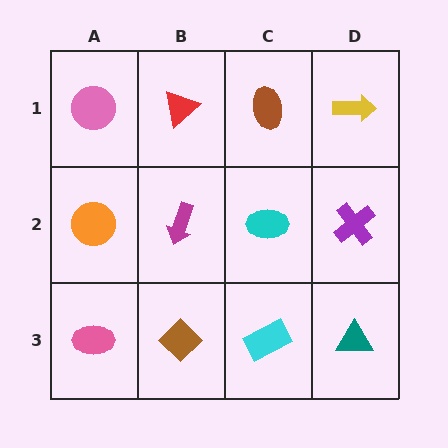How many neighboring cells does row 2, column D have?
3.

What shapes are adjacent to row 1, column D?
A purple cross (row 2, column D), a brown ellipse (row 1, column C).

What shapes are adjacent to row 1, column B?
A magenta arrow (row 2, column B), a pink circle (row 1, column A), a brown ellipse (row 1, column C).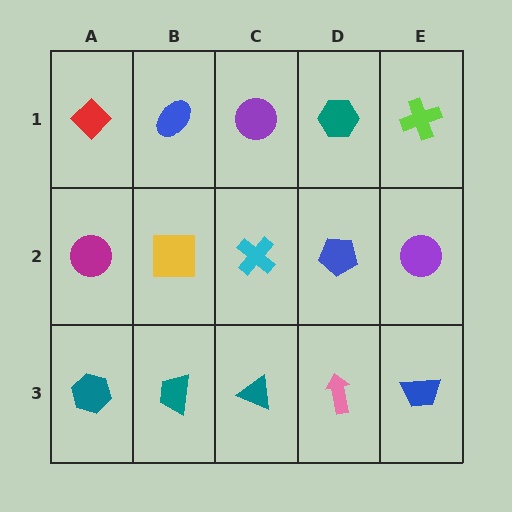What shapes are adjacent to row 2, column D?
A teal hexagon (row 1, column D), a pink arrow (row 3, column D), a cyan cross (row 2, column C), a purple circle (row 2, column E).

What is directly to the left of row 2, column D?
A cyan cross.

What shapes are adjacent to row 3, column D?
A blue pentagon (row 2, column D), a teal triangle (row 3, column C), a blue trapezoid (row 3, column E).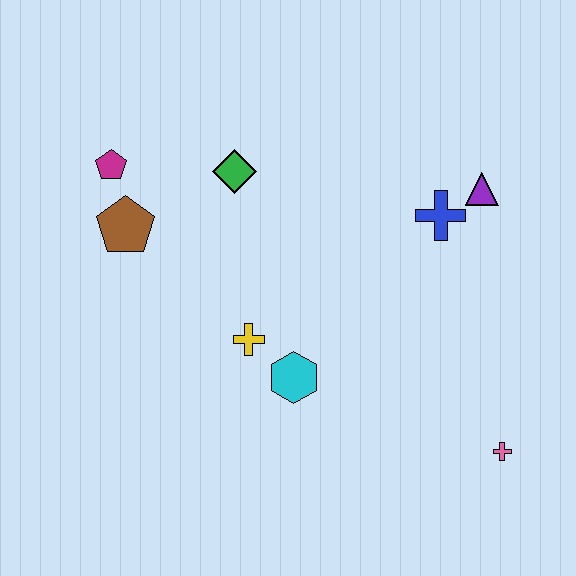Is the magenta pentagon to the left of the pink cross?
Yes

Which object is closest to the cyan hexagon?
The yellow cross is closest to the cyan hexagon.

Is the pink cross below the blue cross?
Yes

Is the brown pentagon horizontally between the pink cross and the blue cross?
No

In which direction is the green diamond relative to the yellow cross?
The green diamond is above the yellow cross.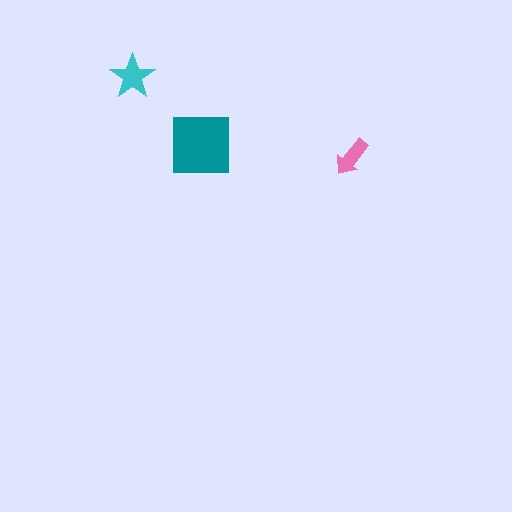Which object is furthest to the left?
The cyan star is leftmost.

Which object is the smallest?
The pink arrow.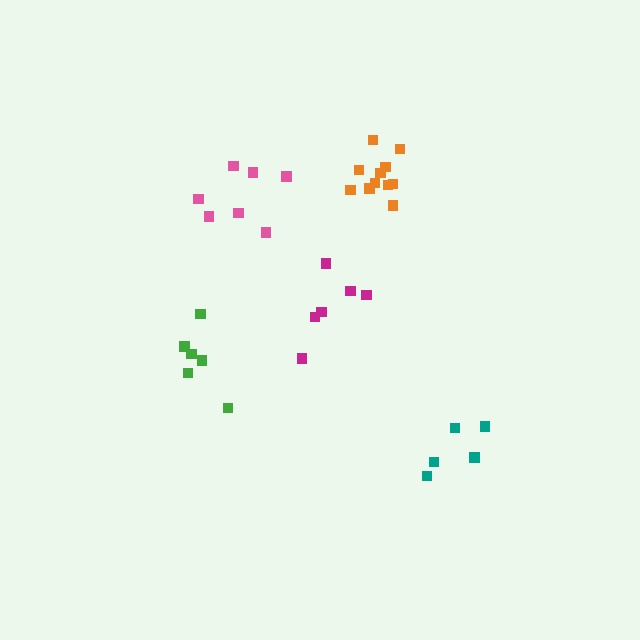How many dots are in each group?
Group 1: 7 dots, Group 2: 5 dots, Group 3: 6 dots, Group 4: 11 dots, Group 5: 6 dots (35 total).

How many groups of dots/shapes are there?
There are 5 groups.